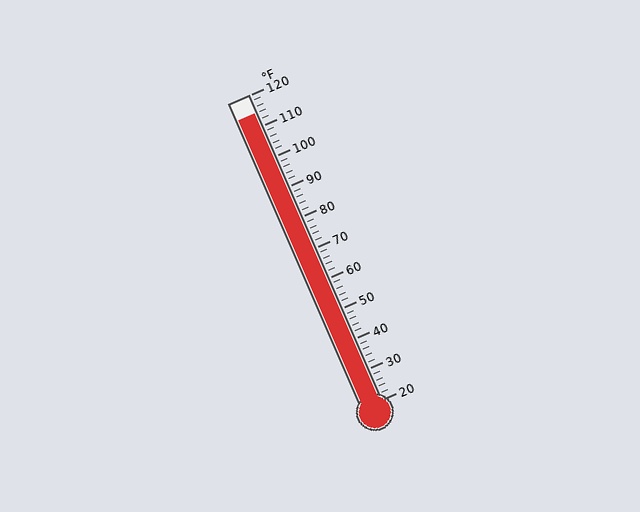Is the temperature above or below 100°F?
The temperature is above 100°F.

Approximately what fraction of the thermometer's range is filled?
The thermometer is filled to approximately 95% of its range.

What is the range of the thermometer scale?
The thermometer scale ranges from 20°F to 120°F.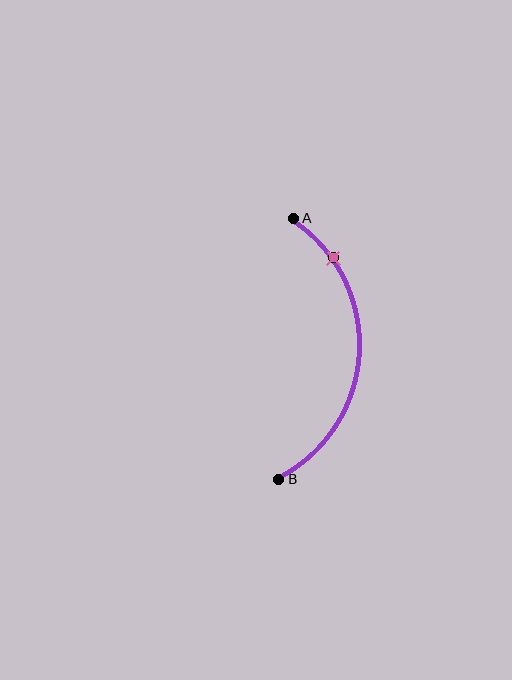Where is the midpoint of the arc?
The arc midpoint is the point on the curve farthest from the straight line joining A and B. It sits to the right of that line.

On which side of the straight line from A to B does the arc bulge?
The arc bulges to the right of the straight line connecting A and B.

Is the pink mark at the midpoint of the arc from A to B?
No. The pink mark lies on the arc but is closer to endpoint A. The arc midpoint would be at the point on the curve equidistant along the arc from both A and B.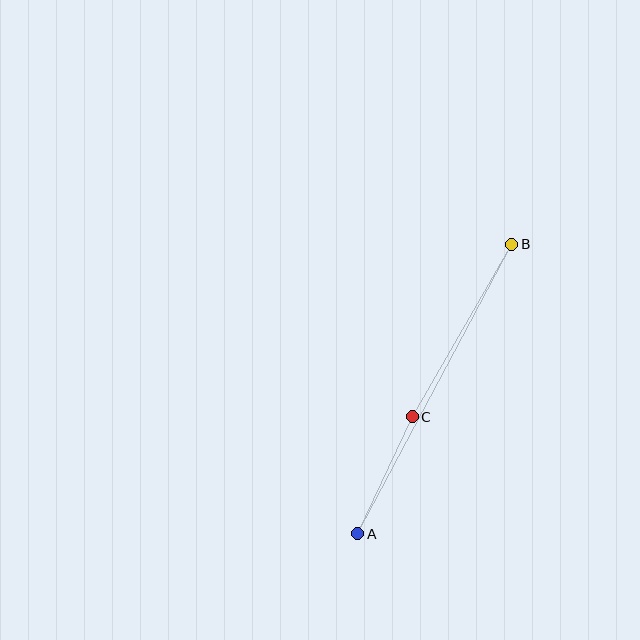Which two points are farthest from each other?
Points A and B are farthest from each other.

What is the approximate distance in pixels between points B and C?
The distance between B and C is approximately 199 pixels.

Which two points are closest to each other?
Points A and C are closest to each other.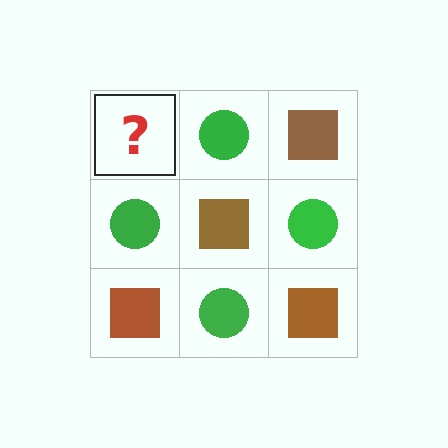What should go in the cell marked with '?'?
The missing cell should contain a brown square.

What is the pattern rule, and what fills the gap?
The rule is that it alternates brown square and green circle in a checkerboard pattern. The gap should be filled with a brown square.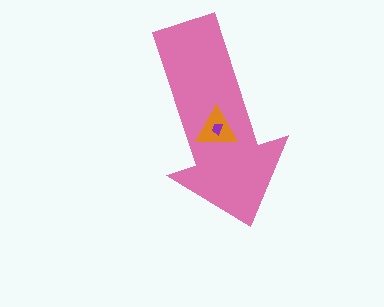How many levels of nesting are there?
3.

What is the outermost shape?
The pink arrow.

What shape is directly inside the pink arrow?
The orange triangle.